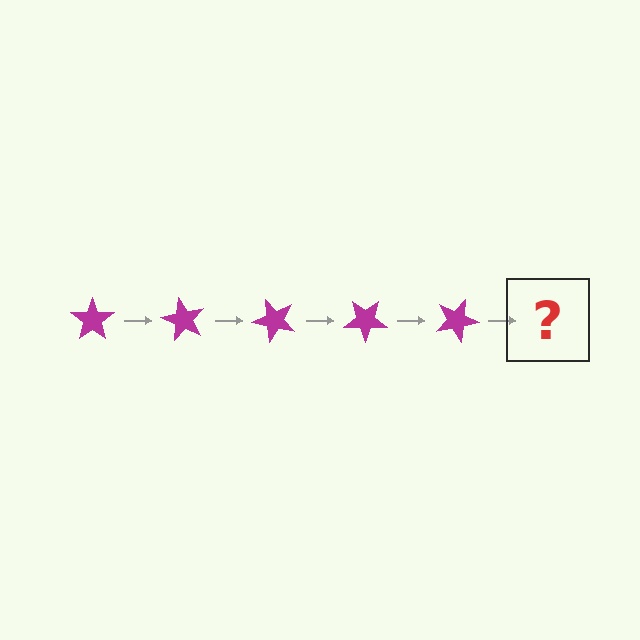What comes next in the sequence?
The next element should be a magenta star rotated 300 degrees.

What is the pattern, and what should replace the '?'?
The pattern is that the star rotates 60 degrees each step. The '?' should be a magenta star rotated 300 degrees.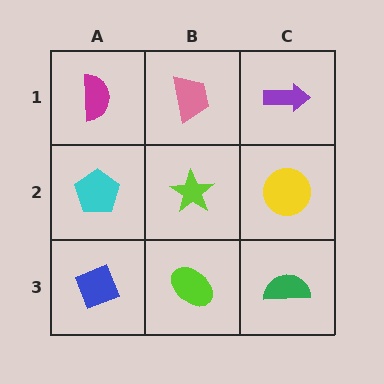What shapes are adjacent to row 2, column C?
A purple arrow (row 1, column C), a green semicircle (row 3, column C), a lime star (row 2, column B).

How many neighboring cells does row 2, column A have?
3.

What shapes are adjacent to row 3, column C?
A yellow circle (row 2, column C), a lime ellipse (row 3, column B).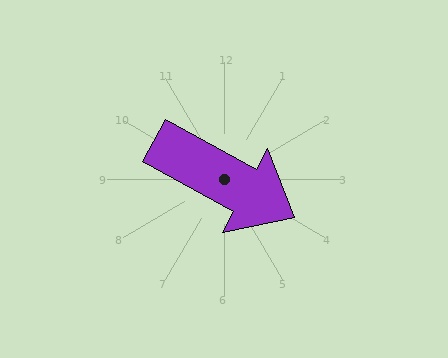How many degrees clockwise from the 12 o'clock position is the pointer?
Approximately 119 degrees.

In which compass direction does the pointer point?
Southeast.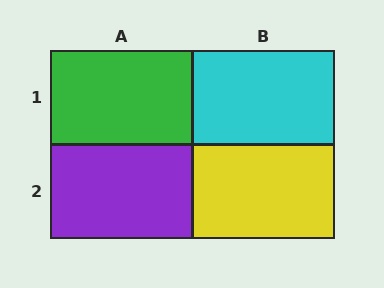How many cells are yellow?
1 cell is yellow.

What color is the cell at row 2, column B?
Yellow.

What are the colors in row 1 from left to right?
Green, cyan.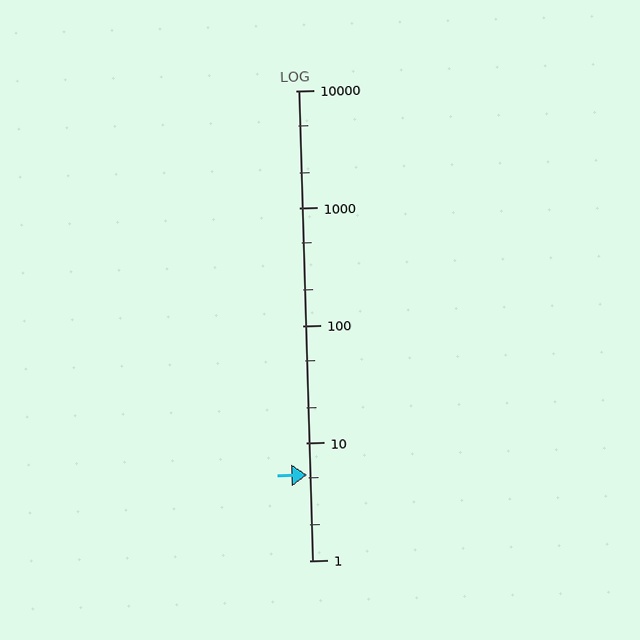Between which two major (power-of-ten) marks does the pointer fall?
The pointer is between 1 and 10.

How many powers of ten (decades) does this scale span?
The scale spans 4 decades, from 1 to 10000.